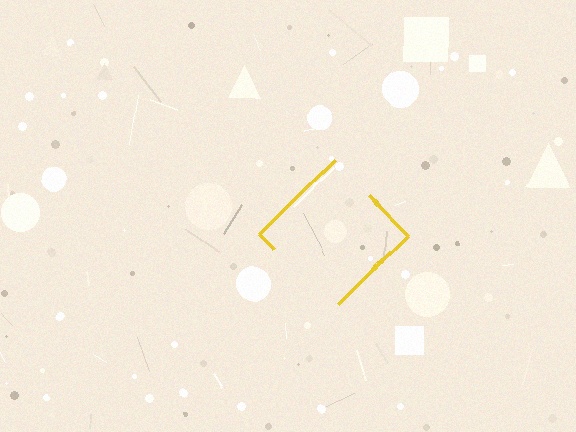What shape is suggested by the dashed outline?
The dashed outline suggests a diamond.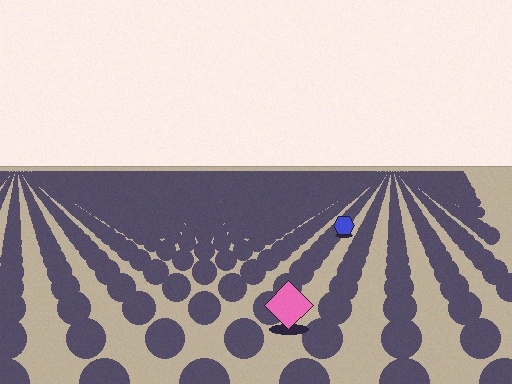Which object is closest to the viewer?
The pink diamond is closest. The texture marks near it are larger and more spread out.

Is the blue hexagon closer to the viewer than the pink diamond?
No. The pink diamond is closer — you can tell from the texture gradient: the ground texture is coarser near it.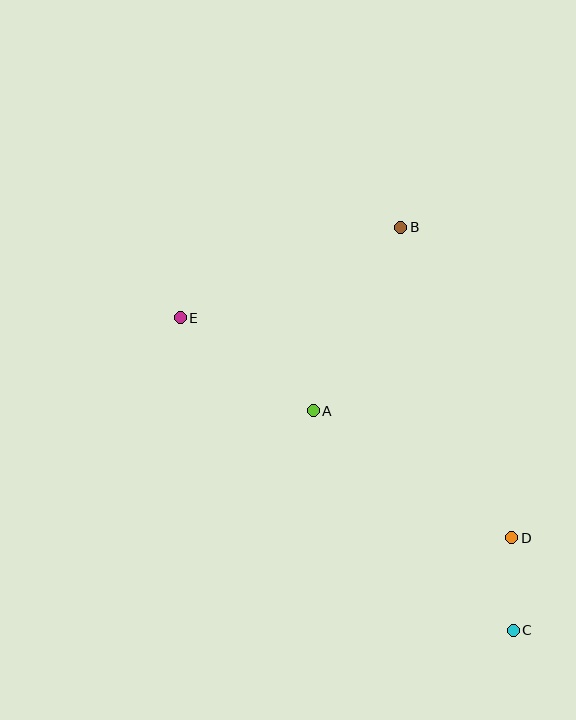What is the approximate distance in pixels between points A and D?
The distance between A and D is approximately 236 pixels.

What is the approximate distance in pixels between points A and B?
The distance between A and B is approximately 204 pixels.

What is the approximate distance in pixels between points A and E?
The distance between A and E is approximately 162 pixels.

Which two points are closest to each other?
Points C and D are closest to each other.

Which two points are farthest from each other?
Points C and E are farthest from each other.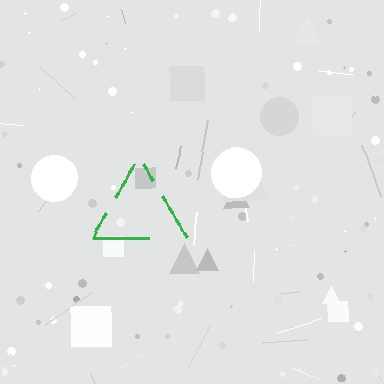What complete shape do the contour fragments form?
The contour fragments form a triangle.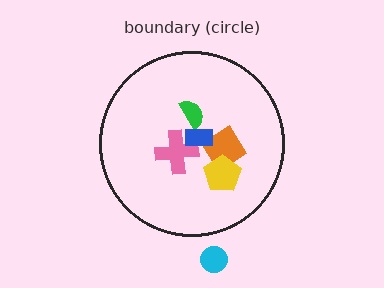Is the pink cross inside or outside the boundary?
Inside.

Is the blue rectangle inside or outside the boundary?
Inside.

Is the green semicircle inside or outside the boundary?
Inside.